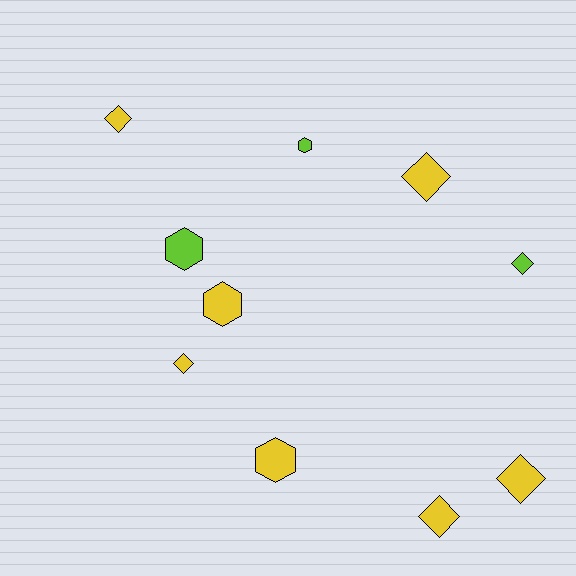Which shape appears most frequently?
Diamond, with 6 objects.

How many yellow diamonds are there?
There are 5 yellow diamonds.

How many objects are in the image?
There are 10 objects.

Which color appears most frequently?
Yellow, with 7 objects.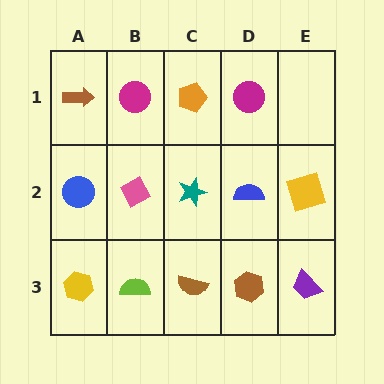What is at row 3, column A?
A yellow hexagon.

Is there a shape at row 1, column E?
No, that cell is empty.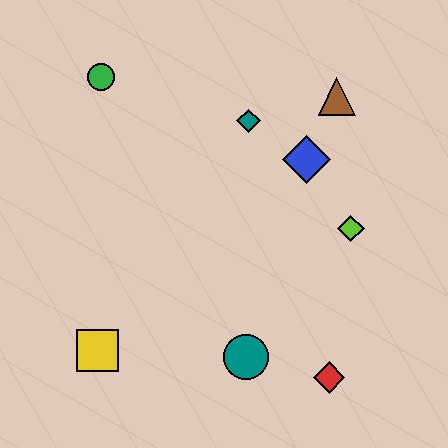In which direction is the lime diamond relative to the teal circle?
The lime diamond is above the teal circle.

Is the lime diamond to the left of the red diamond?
No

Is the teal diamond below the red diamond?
No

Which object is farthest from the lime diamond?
The green circle is farthest from the lime diamond.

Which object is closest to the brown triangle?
The blue diamond is closest to the brown triangle.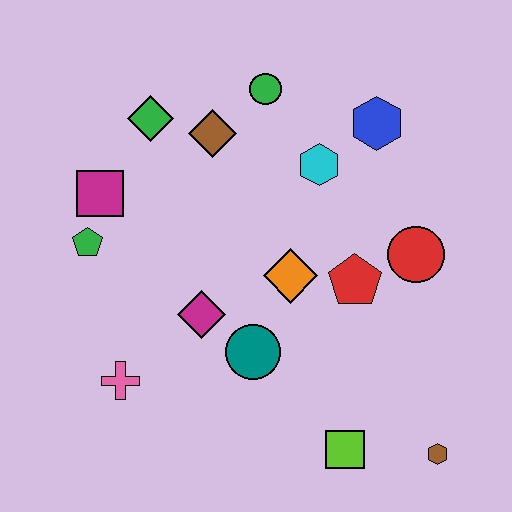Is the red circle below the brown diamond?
Yes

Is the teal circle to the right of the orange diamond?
No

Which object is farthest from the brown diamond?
The brown hexagon is farthest from the brown diamond.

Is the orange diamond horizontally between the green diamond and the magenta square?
No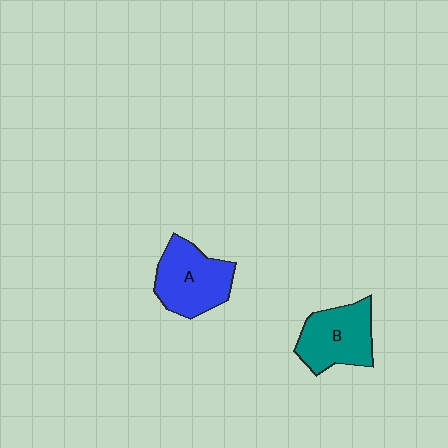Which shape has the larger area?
Shape A (blue).